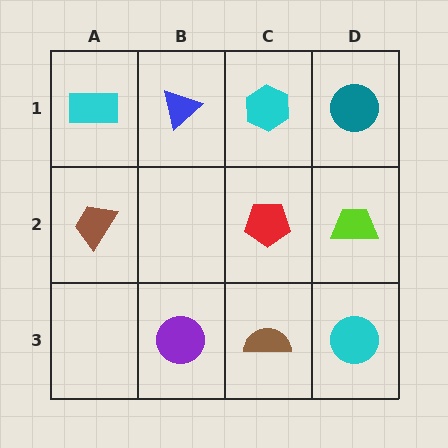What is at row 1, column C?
A cyan hexagon.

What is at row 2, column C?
A red pentagon.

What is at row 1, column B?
A blue triangle.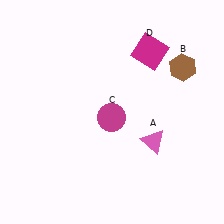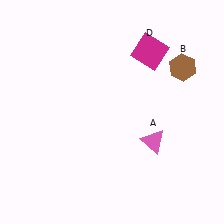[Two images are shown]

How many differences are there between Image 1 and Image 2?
There is 1 difference between the two images.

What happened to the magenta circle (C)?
The magenta circle (C) was removed in Image 2. It was in the bottom-left area of Image 1.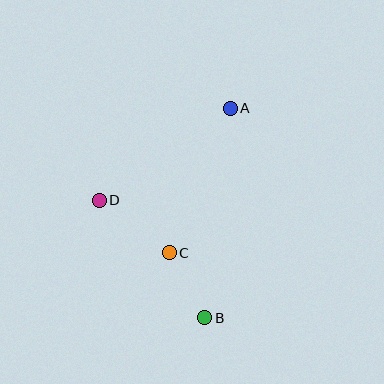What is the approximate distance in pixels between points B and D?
The distance between B and D is approximately 158 pixels.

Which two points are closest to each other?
Points B and C are closest to each other.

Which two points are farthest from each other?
Points A and B are farthest from each other.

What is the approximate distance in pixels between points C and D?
The distance between C and D is approximately 87 pixels.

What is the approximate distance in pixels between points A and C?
The distance between A and C is approximately 157 pixels.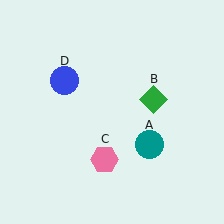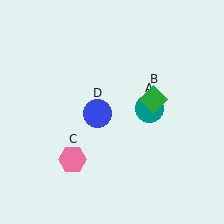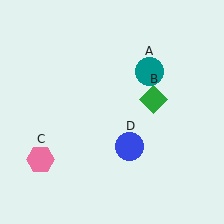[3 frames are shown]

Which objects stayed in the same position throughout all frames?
Green diamond (object B) remained stationary.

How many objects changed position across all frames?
3 objects changed position: teal circle (object A), pink hexagon (object C), blue circle (object D).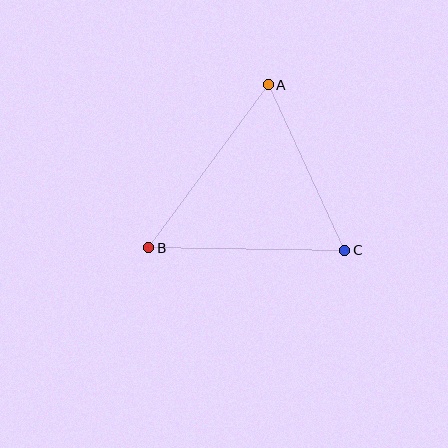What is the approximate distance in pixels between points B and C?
The distance between B and C is approximately 196 pixels.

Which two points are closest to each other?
Points A and C are closest to each other.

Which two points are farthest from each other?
Points A and B are farthest from each other.